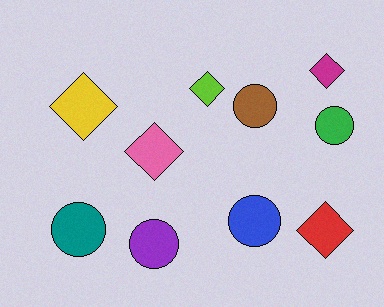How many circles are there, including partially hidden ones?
There are 5 circles.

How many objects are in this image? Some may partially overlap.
There are 10 objects.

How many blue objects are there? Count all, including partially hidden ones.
There is 1 blue object.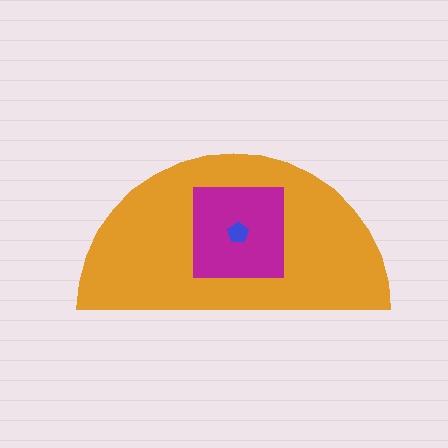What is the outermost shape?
The orange semicircle.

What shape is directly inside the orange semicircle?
The magenta square.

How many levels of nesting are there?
3.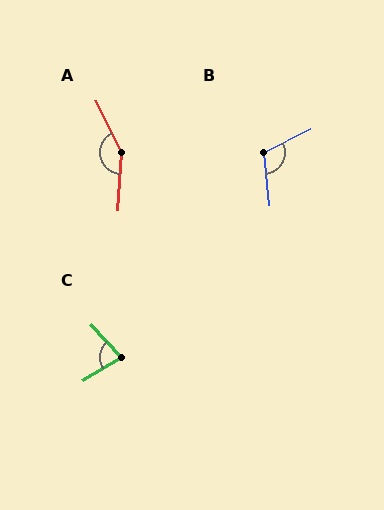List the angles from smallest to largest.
C (79°), B (110°), A (149°).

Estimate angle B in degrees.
Approximately 110 degrees.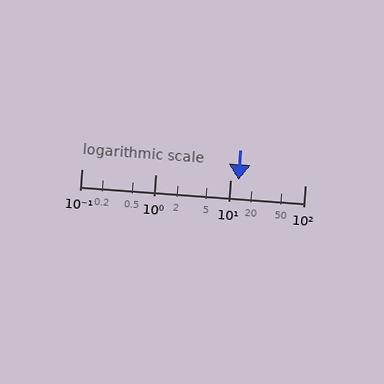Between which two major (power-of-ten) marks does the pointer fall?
The pointer is between 10 and 100.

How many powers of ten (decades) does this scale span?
The scale spans 3 decades, from 0.1 to 100.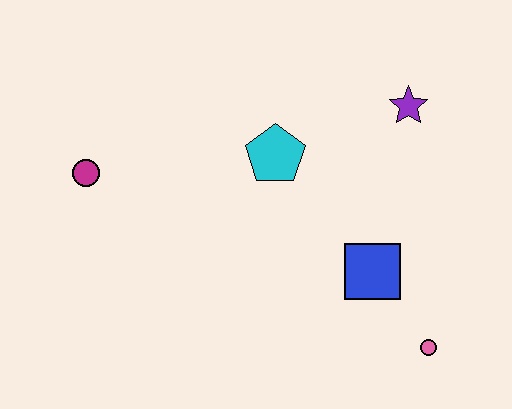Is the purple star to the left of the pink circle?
Yes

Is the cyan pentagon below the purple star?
Yes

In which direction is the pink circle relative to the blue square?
The pink circle is below the blue square.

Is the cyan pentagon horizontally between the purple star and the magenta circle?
Yes